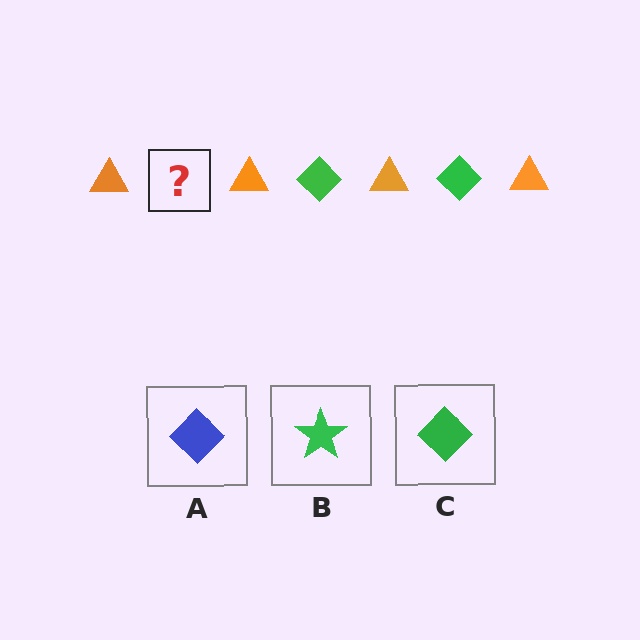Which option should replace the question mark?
Option C.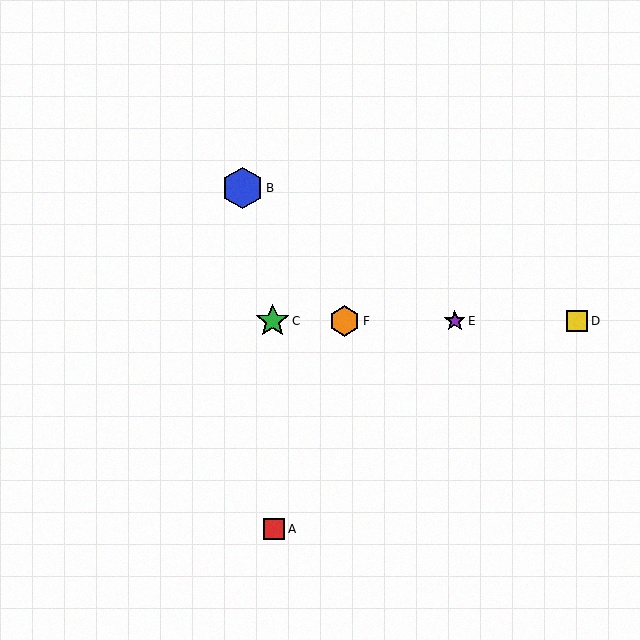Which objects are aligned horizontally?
Objects C, D, E, F are aligned horizontally.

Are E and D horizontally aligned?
Yes, both are at y≈321.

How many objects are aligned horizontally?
4 objects (C, D, E, F) are aligned horizontally.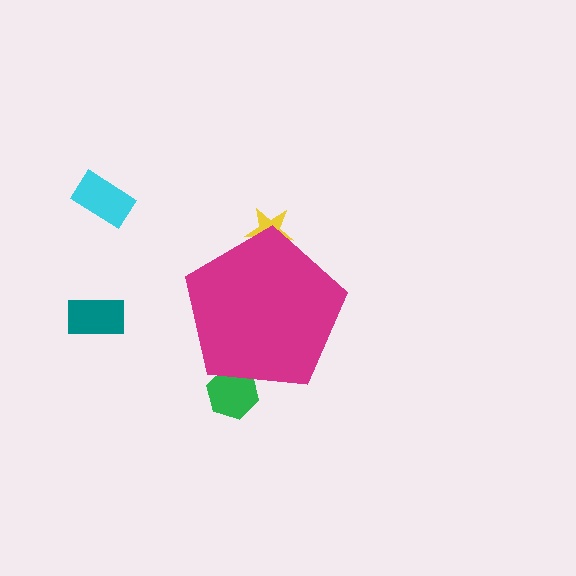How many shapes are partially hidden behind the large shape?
2 shapes are partially hidden.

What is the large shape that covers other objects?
A magenta pentagon.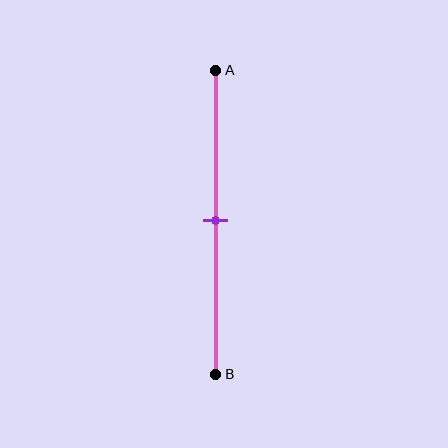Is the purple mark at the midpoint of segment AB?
Yes, the mark is approximately at the midpoint.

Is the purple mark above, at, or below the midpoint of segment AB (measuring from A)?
The purple mark is approximately at the midpoint of segment AB.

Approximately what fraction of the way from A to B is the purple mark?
The purple mark is approximately 50% of the way from A to B.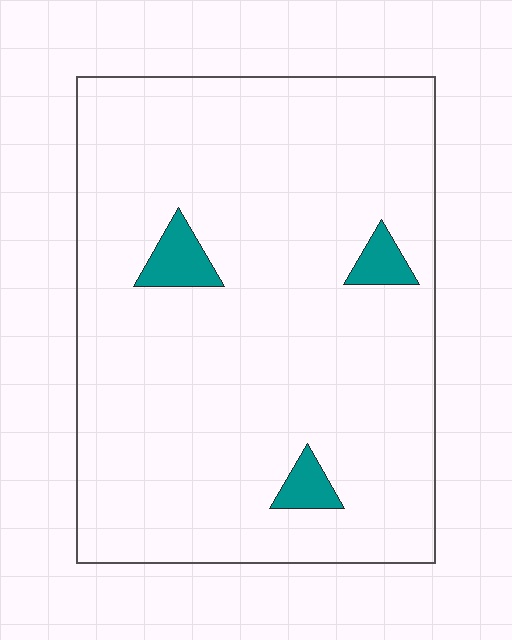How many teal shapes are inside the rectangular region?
3.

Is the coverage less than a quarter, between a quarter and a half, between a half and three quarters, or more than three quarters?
Less than a quarter.